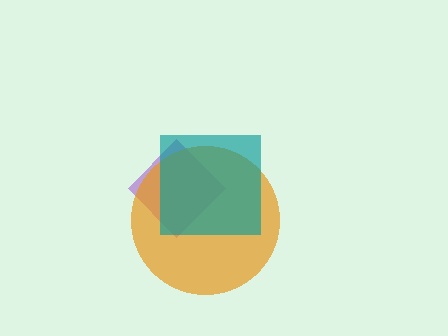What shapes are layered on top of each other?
The layered shapes are: a purple diamond, an orange circle, a teal square.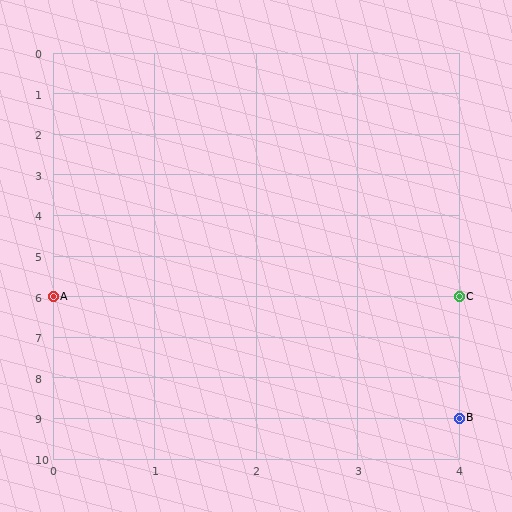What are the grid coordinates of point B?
Point B is at grid coordinates (4, 9).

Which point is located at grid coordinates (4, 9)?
Point B is at (4, 9).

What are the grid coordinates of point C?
Point C is at grid coordinates (4, 6).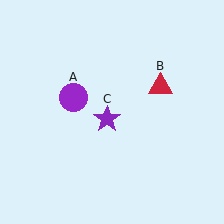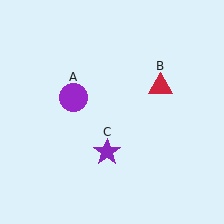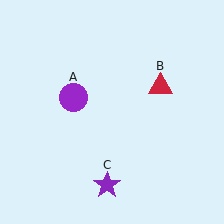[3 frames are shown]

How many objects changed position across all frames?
1 object changed position: purple star (object C).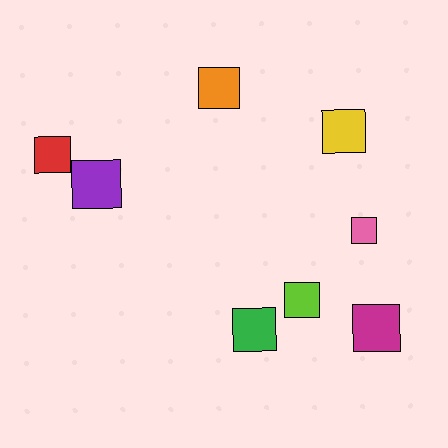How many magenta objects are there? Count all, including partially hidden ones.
There is 1 magenta object.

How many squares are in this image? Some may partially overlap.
There are 8 squares.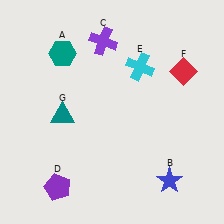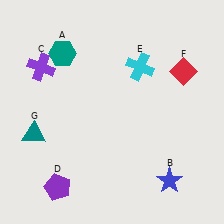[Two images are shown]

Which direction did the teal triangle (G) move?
The teal triangle (G) moved left.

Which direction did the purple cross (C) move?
The purple cross (C) moved left.